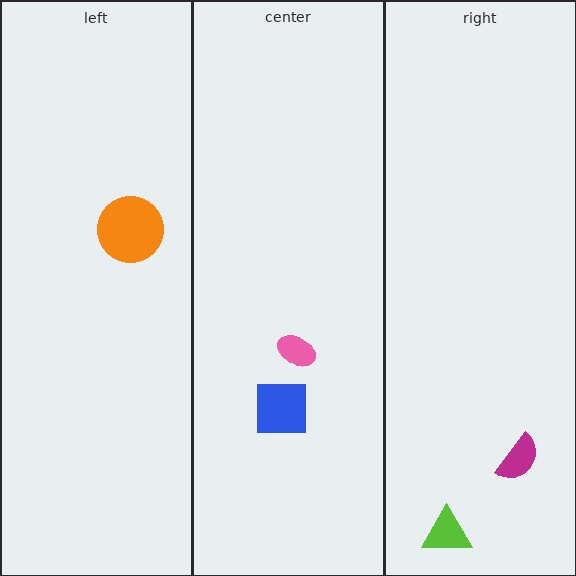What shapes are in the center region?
The blue square, the pink ellipse.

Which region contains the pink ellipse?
The center region.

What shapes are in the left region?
The orange circle.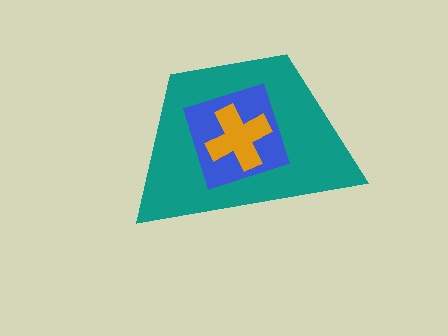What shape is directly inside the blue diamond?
The orange cross.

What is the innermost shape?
The orange cross.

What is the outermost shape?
The teal trapezoid.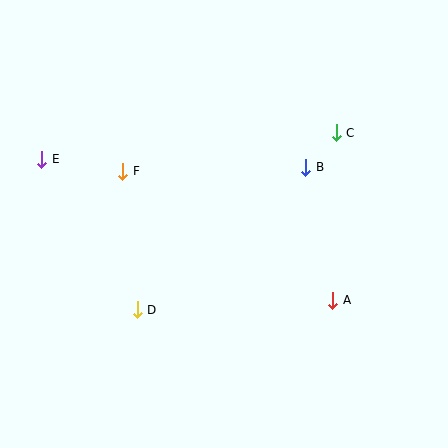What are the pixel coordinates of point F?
Point F is at (123, 171).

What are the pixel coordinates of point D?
Point D is at (137, 310).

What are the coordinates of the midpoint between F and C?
The midpoint between F and C is at (230, 152).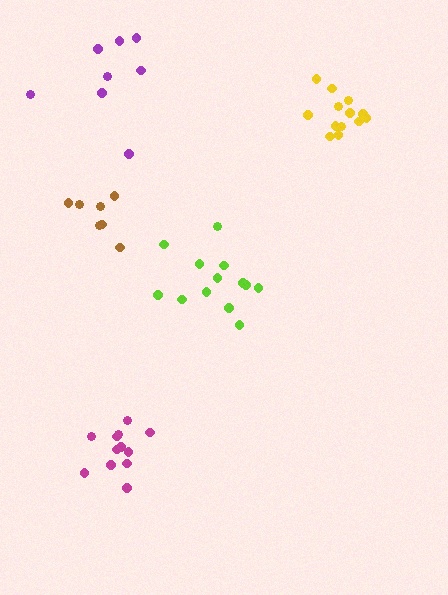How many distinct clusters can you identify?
There are 5 distinct clusters.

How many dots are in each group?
Group 1: 12 dots, Group 2: 13 dots, Group 3: 13 dots, Group 4: 8 dots, Group 5: 7 dots (53 total).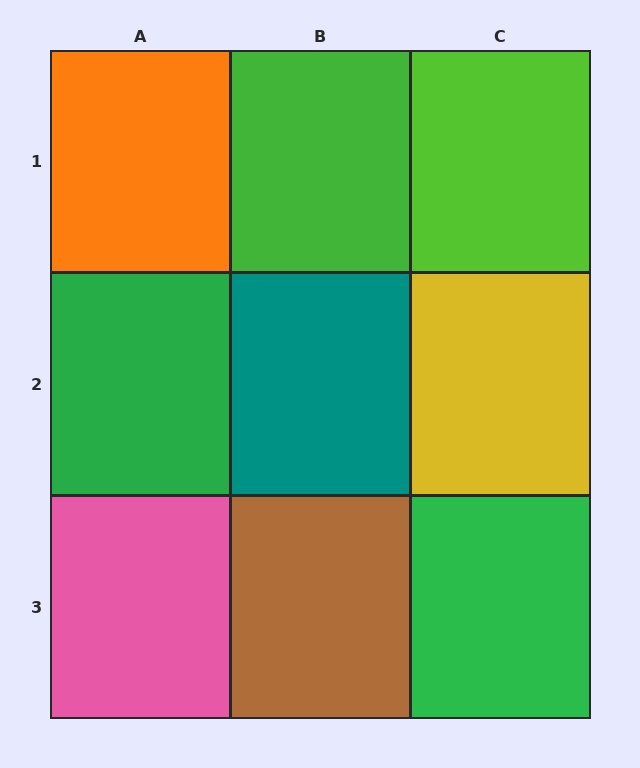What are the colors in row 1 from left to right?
Orange, green, lime.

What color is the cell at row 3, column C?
Green.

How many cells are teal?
1 cell is teal.